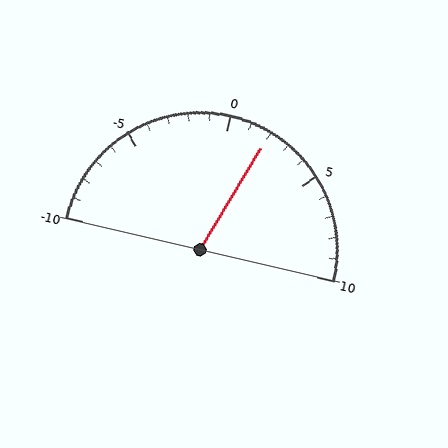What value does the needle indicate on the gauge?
The needle indicates approximately 2.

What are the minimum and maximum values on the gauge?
The gauge ranges from -10 to 10.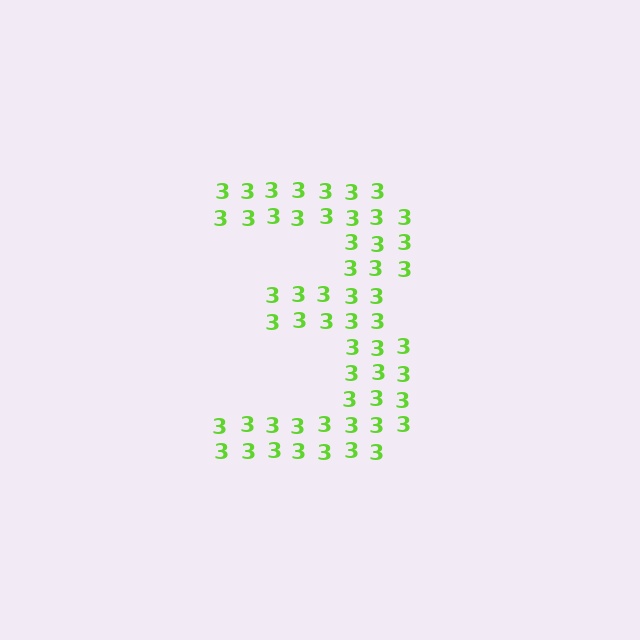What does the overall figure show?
The overall figure shows the digit 3.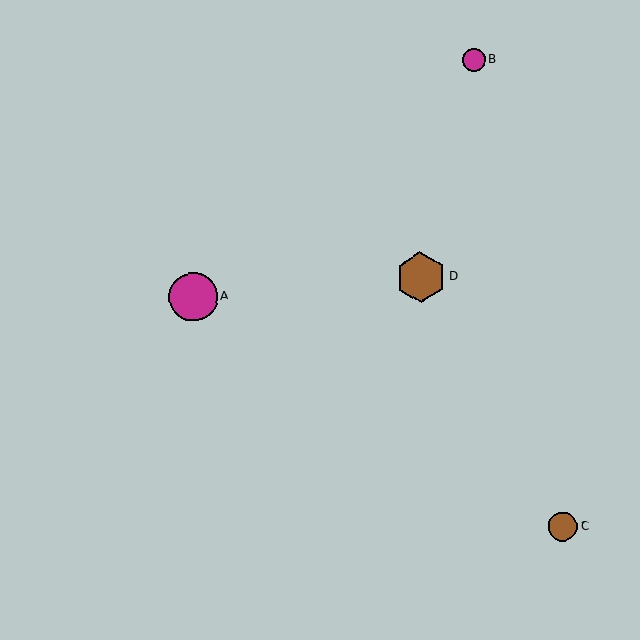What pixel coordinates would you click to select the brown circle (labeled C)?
Click at (563, 526) to select the brown circle C.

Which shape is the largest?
The brown hexagon (labeled D) is the largest.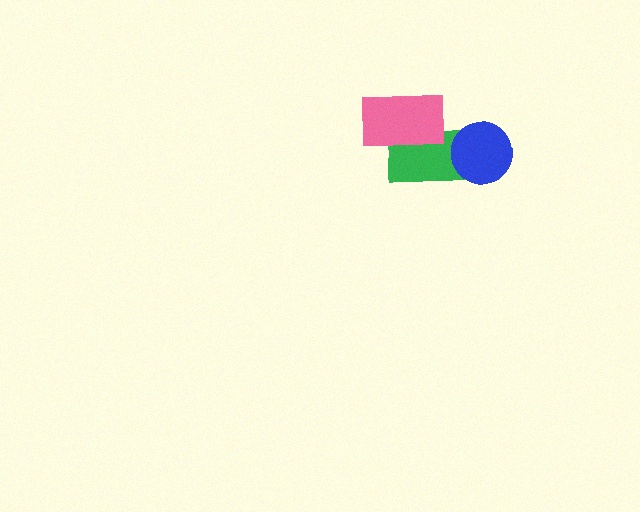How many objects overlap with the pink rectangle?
1 object overlaps with the pink rectangle.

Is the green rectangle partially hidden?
Yes, it is partially covered by another shape.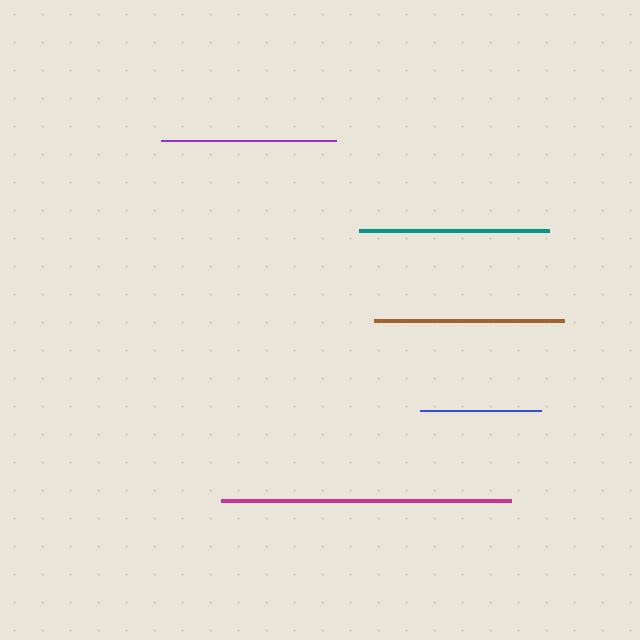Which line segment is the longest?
The magenta line is the longest at approximately 289 pixels.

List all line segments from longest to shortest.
From longest to shortest: magenta, teal, brown, purple, blue.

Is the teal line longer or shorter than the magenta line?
The magenta line is longer than the teal line.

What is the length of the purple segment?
The purple segment is approximately 175 pixels long.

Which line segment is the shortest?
The blue line is the shortest at approximately 121 pixels.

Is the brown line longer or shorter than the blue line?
The brown line is longer than the blue line.